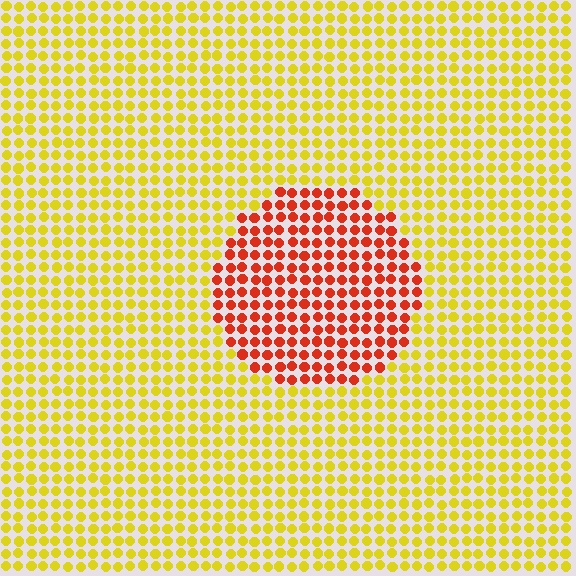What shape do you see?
I see a circle.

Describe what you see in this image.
The image is filled with small yellow elements in a uniform arrangement. A circle-shaped region is visible where the elements are tinted to a slightly different hue, forming a subtle color boundary.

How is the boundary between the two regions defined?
The boundary is defined purely by a slight shift in hue (about 52 degrees). Spacing, size, and orientation are identical on both sides.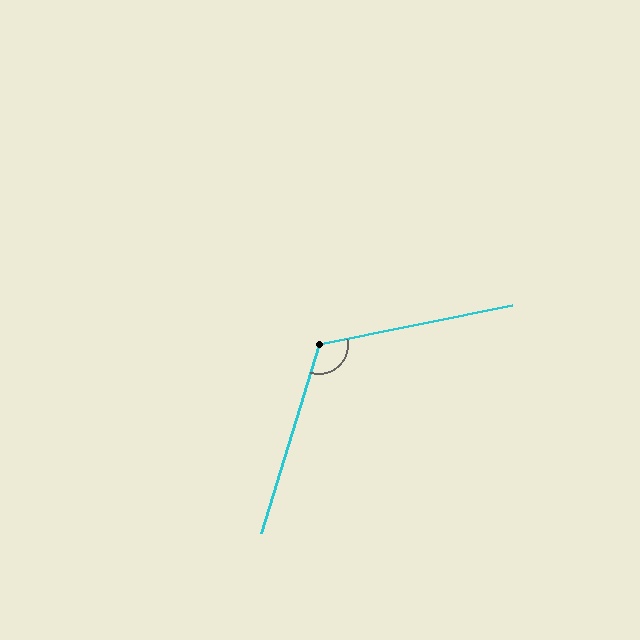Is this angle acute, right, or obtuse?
It is obtuse.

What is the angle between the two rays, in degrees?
Approximately 118 degrees.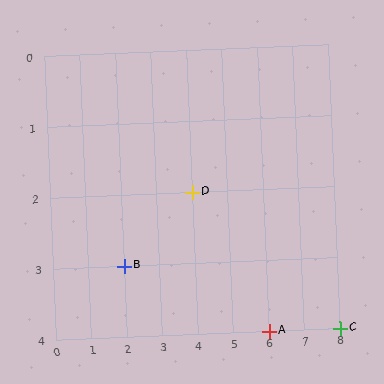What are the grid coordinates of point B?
Point B is at grid coordinates (2, 3).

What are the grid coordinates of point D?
Point D is at grid coordinates (4, 2).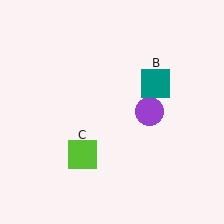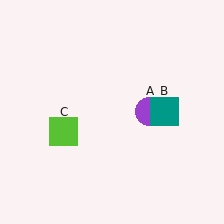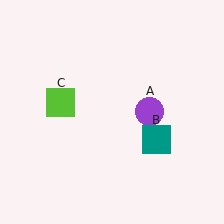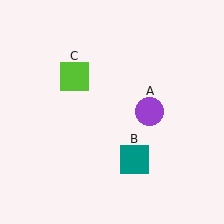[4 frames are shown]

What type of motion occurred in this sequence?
The teal square (object B), lime square (object C) rotated clockwise around the center of the scene.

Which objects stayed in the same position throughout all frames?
Purple circle (object A) remained stationary.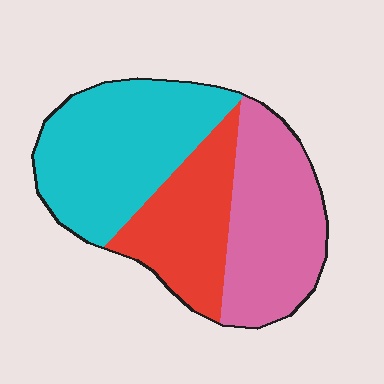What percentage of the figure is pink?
Pink covers 34% of the figure.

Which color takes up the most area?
Cyan, at roughly 40%.